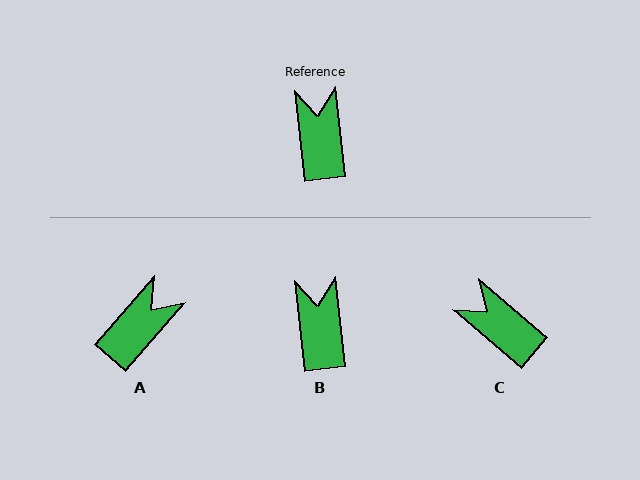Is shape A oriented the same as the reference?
No, it is off by about 48 degrees.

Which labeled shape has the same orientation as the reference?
B.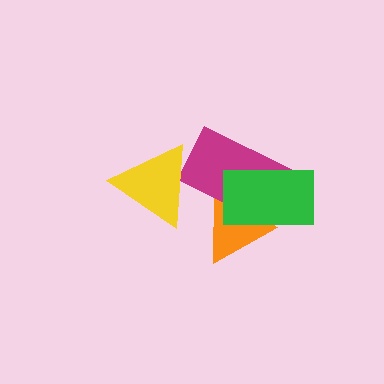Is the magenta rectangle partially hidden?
Yes, it is partially covered by another shape.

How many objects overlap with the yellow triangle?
1 object overlaps with the yellow triangle.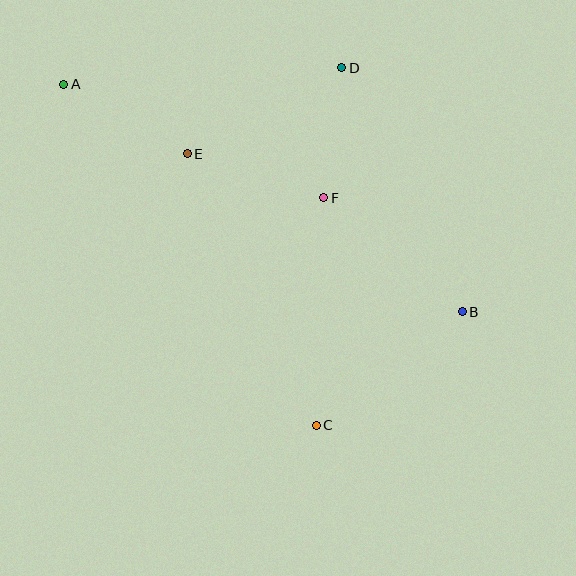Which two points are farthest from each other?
Points A and B are farthest from each other.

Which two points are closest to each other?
Points D and F are closest to each other.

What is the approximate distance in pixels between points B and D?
The distance between B and D is approximately 272 pixels.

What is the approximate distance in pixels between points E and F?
The distance between E and F is approximately 143 pixels.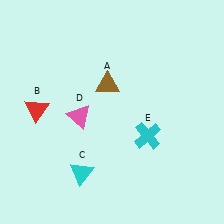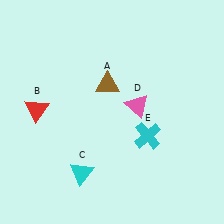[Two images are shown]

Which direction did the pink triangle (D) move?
The pink triangle (D) moved right.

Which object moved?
The pink triangle (D) moved right.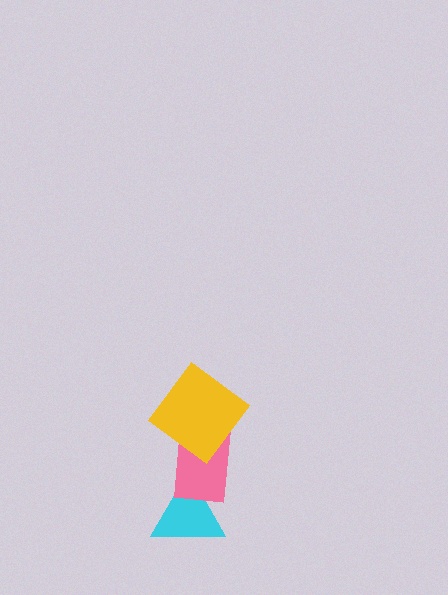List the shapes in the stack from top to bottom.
From top to bottom: the yellow diamond, the pink rectangle, the cyan triangle.